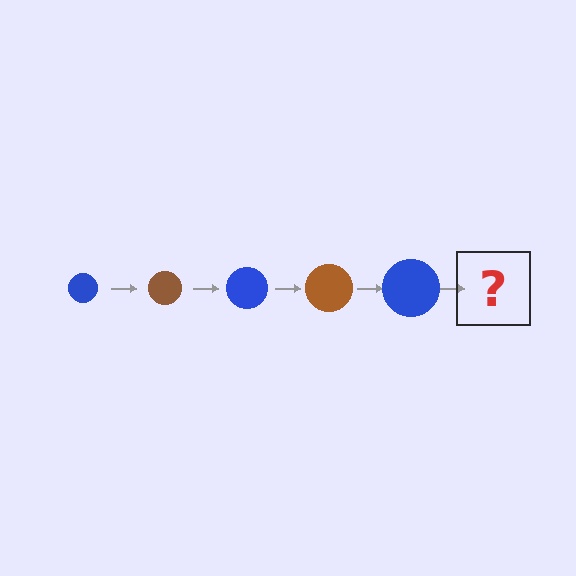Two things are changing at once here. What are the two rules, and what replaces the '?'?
The two rules are that the circle grows larger each step and the color cycles through blue and brown. The '?' should be a brown circle, larger than the previous one.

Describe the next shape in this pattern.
It should be a brown circle, larger than the previous one.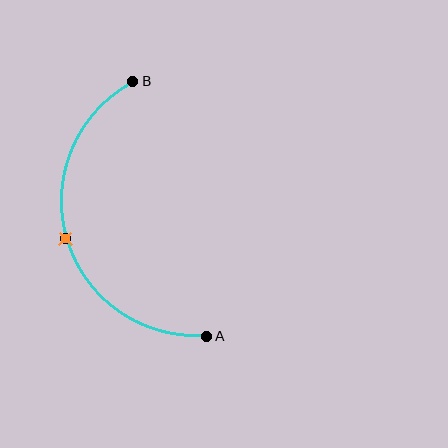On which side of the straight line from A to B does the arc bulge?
The arc bulges to the left of the straight line connecting A and B.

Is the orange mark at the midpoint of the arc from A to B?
Yes. The orange mark lies on the arc at equal arc-length from both A and B — it is the arc midpoint.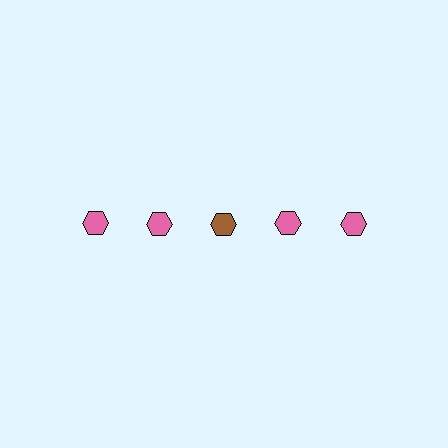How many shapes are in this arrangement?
There are 5 shapes arranged in a grid pattern.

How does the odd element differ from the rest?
It has a different color: brown instead of pink.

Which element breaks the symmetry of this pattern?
The brown hexagon in the top row, center column breaks the symmetry. All other shapes are pink hexagons.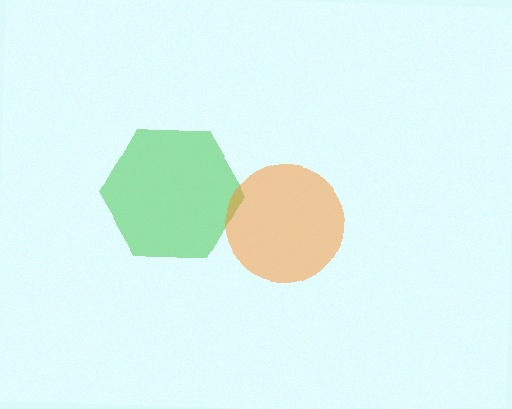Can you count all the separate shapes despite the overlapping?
Yes, there are 2 separate shapes.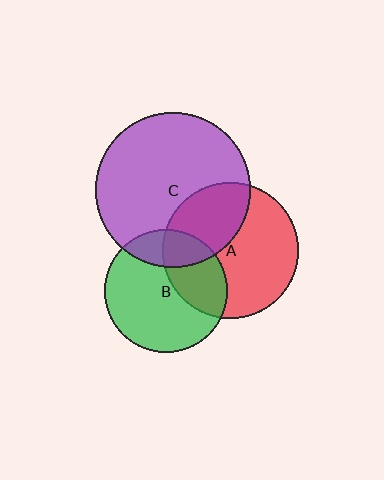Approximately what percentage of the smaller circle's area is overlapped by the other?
Approximately 20%.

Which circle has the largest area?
Circle C (purple).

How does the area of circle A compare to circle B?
Approximately 1.2 times.